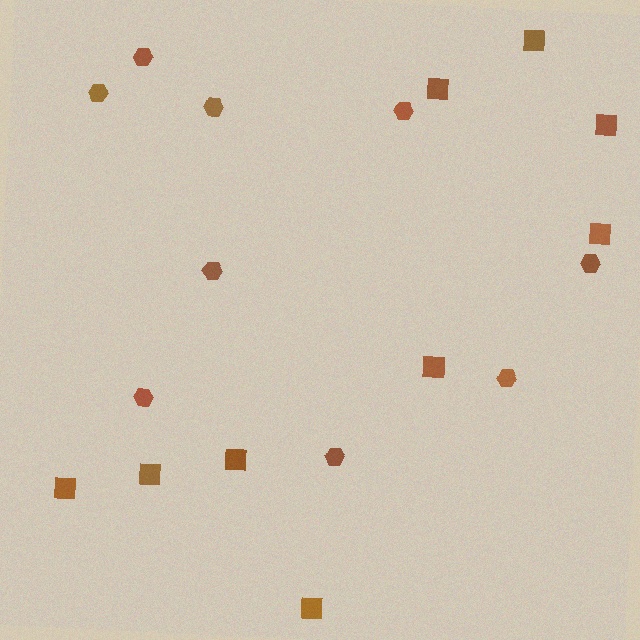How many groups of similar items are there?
There are 2 groups: one group of squares (9) and one group of hexagons (9).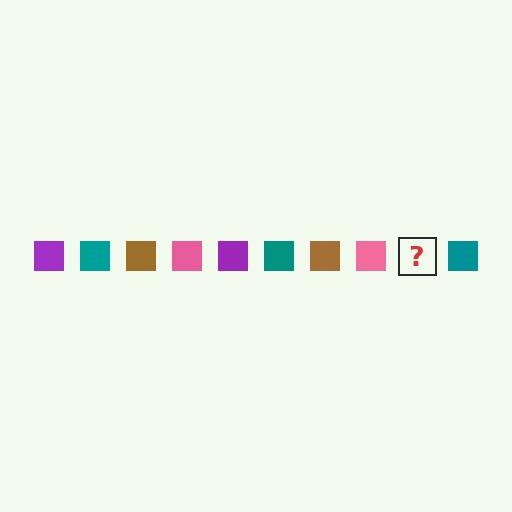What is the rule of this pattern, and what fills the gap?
The rule is that the pattern cycles through purple, teal, brown, pink squares. The gap should be filled with a purple square.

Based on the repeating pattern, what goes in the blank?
The blank should be a purple square.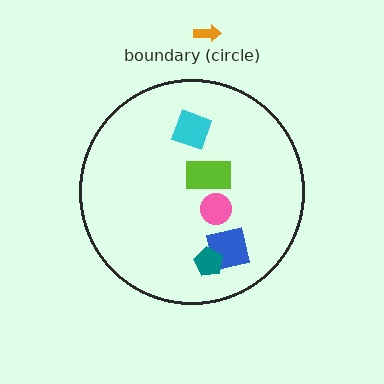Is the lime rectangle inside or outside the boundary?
Inside.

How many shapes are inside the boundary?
5 inside, 1 outside.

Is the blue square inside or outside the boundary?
Inside.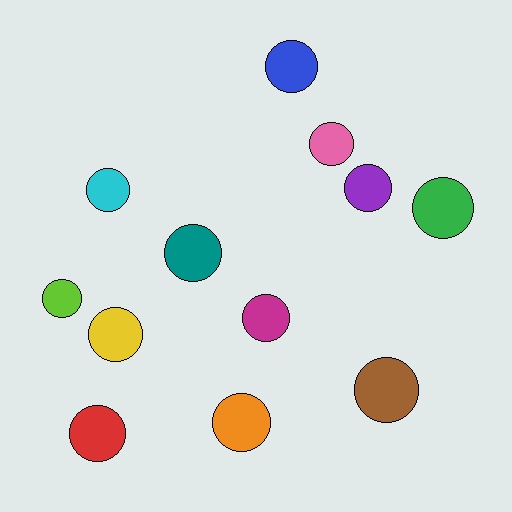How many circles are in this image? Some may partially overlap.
There are 12 circles.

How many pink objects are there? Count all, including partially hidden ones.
There is 1 pink object.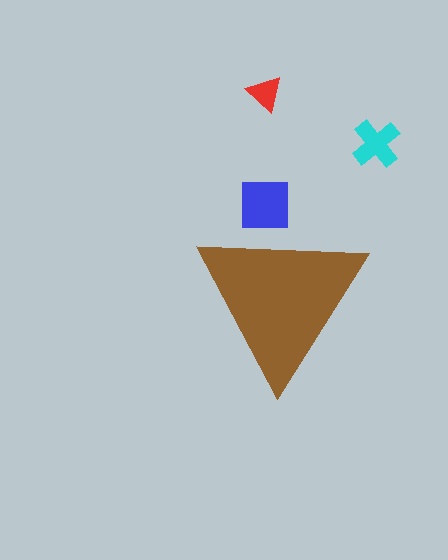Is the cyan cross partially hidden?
No, the cyan cross is fully visible.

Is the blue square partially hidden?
Yes, the blue square is partially hidden behind the brown triangle.